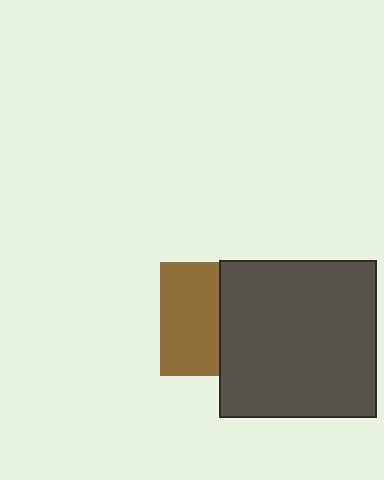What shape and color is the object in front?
The object in front is a dark gray square.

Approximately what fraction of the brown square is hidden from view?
Roughly 47% of the brown square is hidden behind the dark gray square.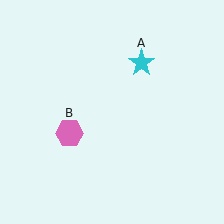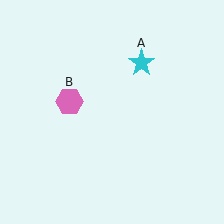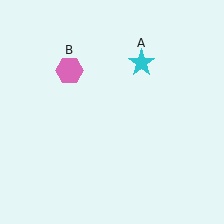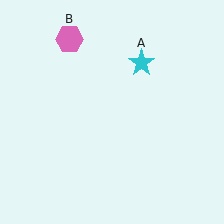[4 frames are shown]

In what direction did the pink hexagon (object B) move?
The pink hexagon (object B) moved up.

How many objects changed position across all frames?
1 object changed position: pink hexagon (object B).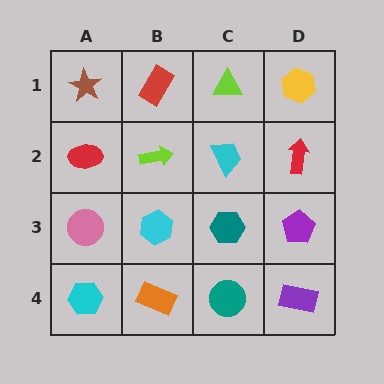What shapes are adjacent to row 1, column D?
A red arrow (row 2, column D), a lime triangle (row 1, column C).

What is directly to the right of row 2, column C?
A red arrow.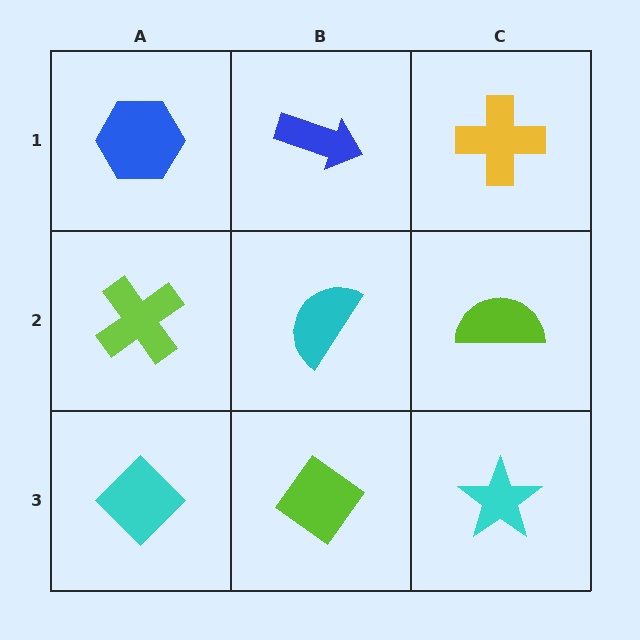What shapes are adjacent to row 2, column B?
A blue arrow (row 1, column B), a lime diamond (row 3, column B), a lime cross (row 2, column A), a lime semicircle (row 2, column C).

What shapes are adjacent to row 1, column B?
A cyan semicircle (row 2, column B), a blue hexagon (row 1, column A), a yellow cross (row 1, column C).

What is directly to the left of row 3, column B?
A cyan diamond.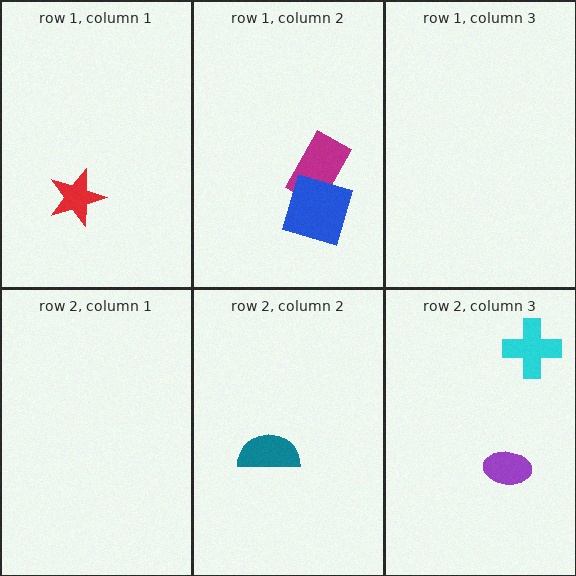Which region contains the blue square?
The row 1, column 2 region.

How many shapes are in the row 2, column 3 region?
2.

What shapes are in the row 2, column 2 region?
The teal semicircle.